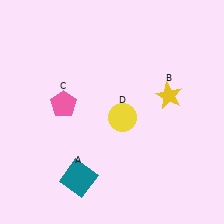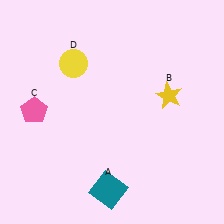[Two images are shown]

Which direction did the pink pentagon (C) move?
The pink pentagon (C) moved left.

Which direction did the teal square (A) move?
The teal square (A) moved right.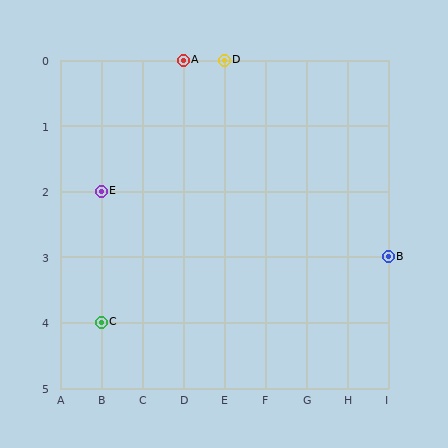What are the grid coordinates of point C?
Point C is at grid coordinates (B, 4).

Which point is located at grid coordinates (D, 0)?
Point A is at (D, 0).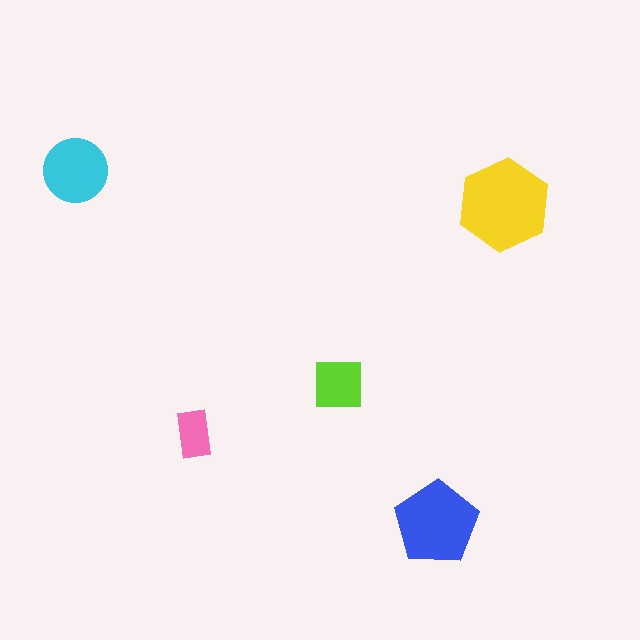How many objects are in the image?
There are 5 objects in the image.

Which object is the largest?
The yellow hexagon.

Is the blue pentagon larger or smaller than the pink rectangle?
Larger.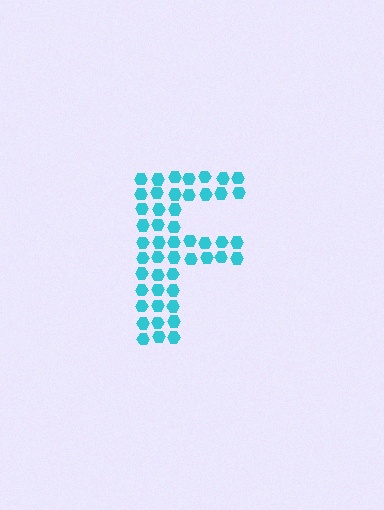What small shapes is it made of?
It is made of small hexagons.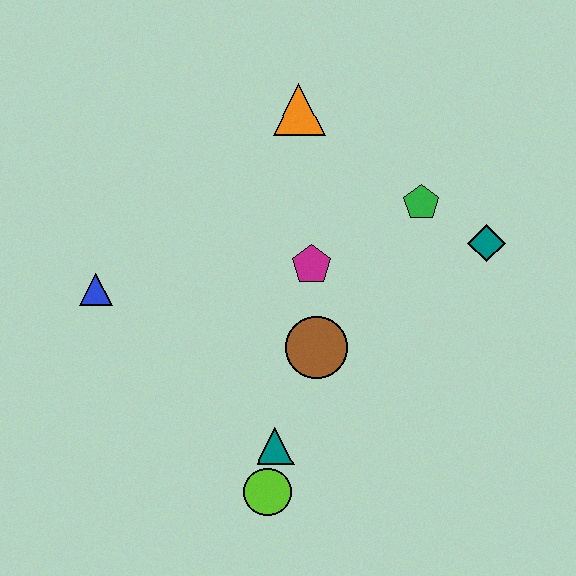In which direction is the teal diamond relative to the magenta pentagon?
The teal diamond is to the right of the magenta pentagon.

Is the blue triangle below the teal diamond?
Yes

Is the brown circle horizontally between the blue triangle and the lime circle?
No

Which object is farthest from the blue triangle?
The teal diamond is farthest from the blue triangle.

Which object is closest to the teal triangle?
The lime circle is closest to the teal triangle.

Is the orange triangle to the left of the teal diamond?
Yes